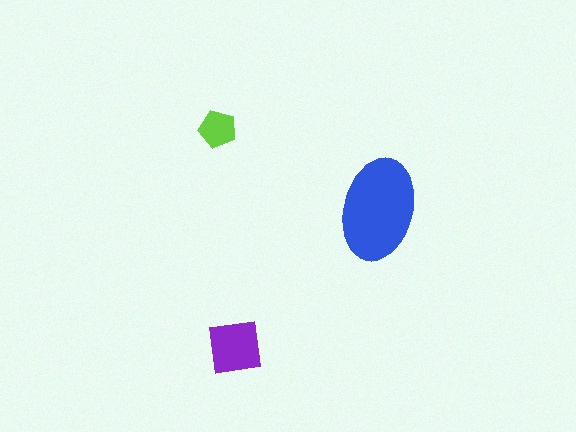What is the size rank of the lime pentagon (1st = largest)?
3rd.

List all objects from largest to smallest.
The blue ellipse, the purple square, the lime pentagon.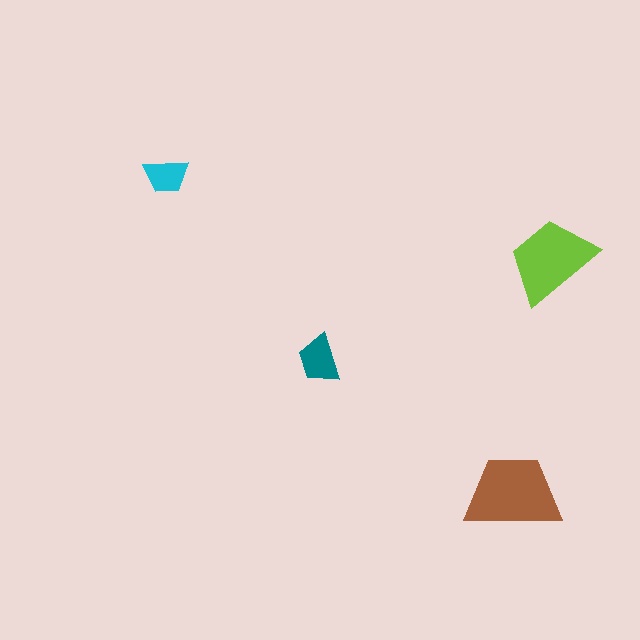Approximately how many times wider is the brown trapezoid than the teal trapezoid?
About 2 times wider.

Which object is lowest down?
The brown trapezoid is bottommost.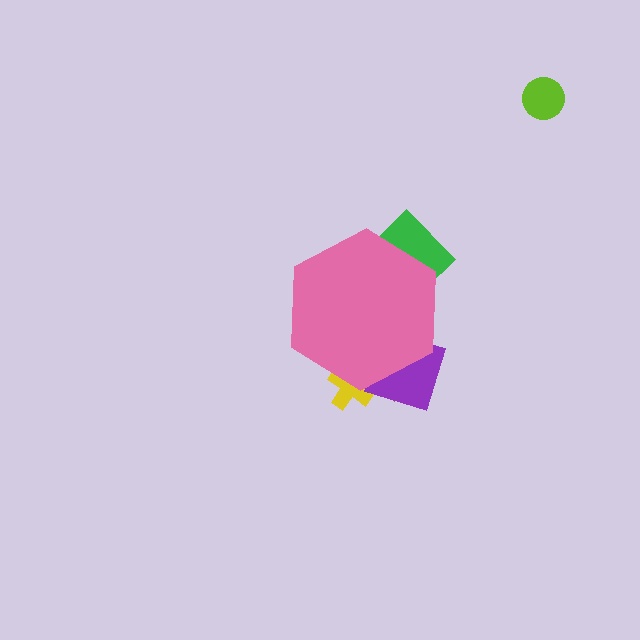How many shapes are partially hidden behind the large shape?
4 shapes are partially hidden.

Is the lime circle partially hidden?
No, the lime circle is fully visible.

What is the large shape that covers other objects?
A pink hexagon.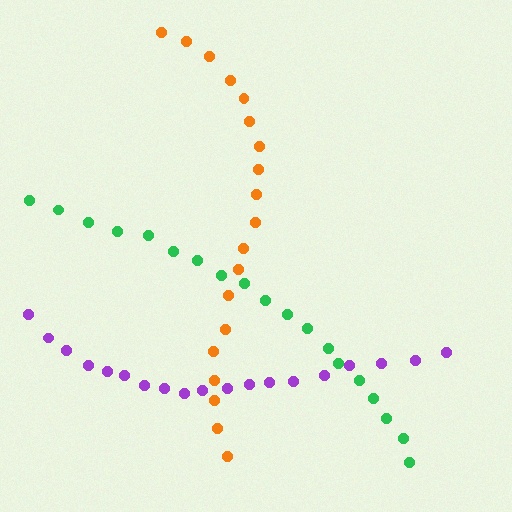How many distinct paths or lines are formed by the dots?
There are 3 distinct paths.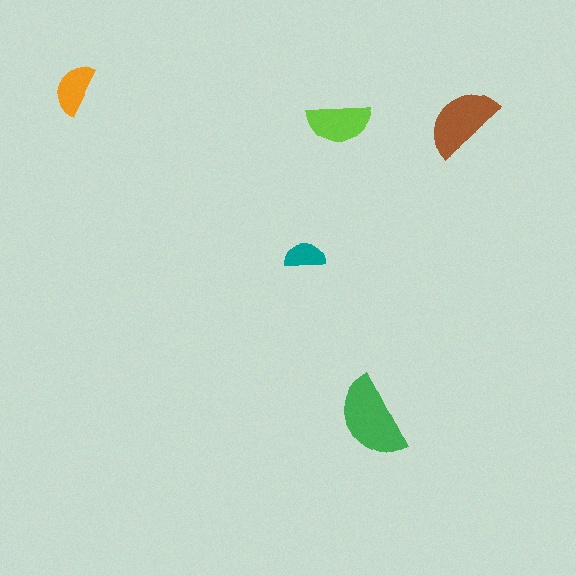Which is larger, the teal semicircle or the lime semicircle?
The lime one.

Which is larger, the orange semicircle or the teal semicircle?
The orange one.